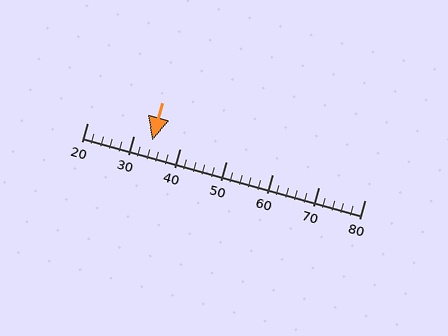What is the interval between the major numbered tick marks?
The major tick marks are spaced 10 units apart.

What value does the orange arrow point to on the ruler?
The orange arrow points to approximately 34.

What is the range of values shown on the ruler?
The ruler shows values from 20 to 80.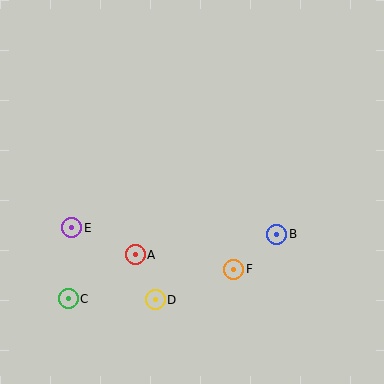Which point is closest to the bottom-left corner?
Point C is closest to the bottom-left corner.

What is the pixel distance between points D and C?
The distance between D and C is 87 pixels.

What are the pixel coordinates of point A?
Point A is at (135, 255).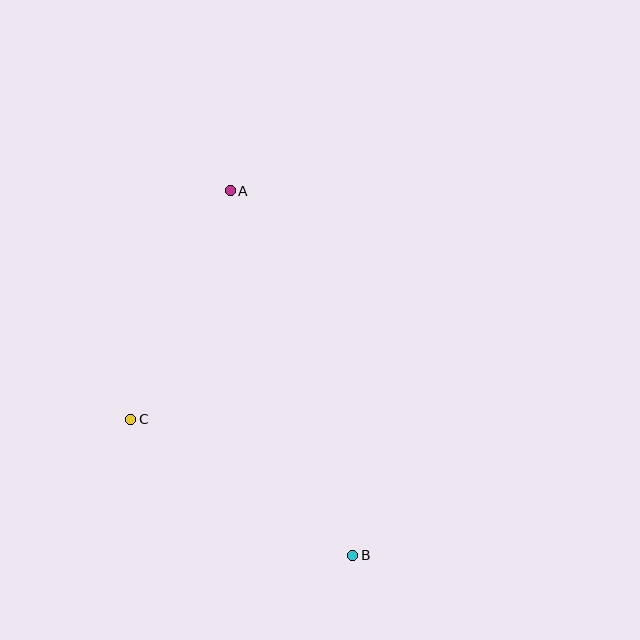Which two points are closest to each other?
Points A and C are closest to each other.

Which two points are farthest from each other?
Points A and B are farthest from each other.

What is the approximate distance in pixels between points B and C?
The distance between B and C is approximately 260 pixels.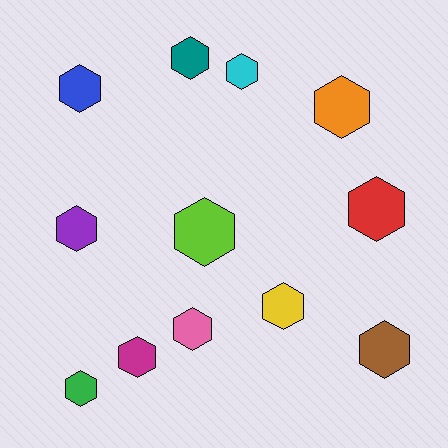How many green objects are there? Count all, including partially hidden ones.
There is 1 green object.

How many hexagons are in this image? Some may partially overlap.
There are 12 hexagons.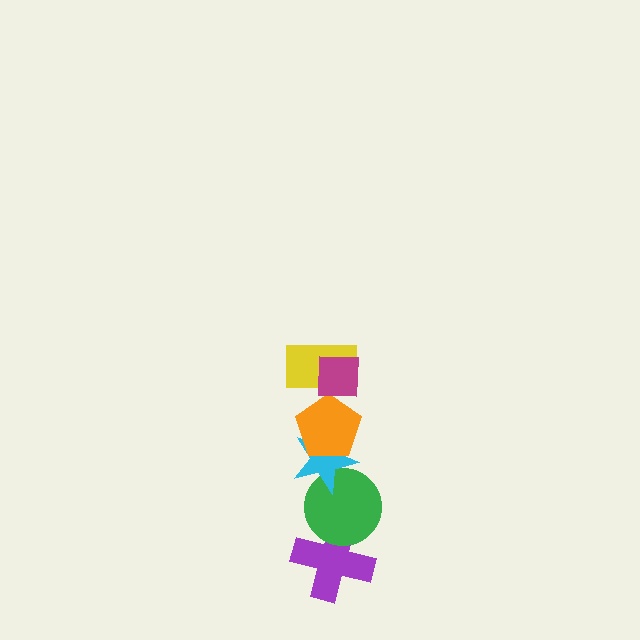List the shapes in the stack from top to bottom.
From top to bottom: the magenta square, the yellow rectangle, the orange pentagon, the cyan star, the green circle, the purple cross.